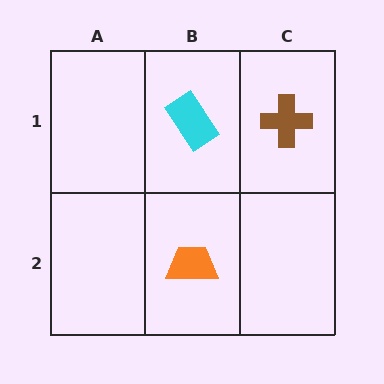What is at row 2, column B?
An orange trapezoid.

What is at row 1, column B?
A cyan rectangle.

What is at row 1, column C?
A brown cross.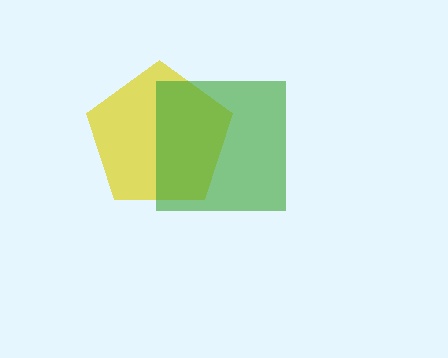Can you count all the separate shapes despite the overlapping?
Yes, there are 2 separate shapes.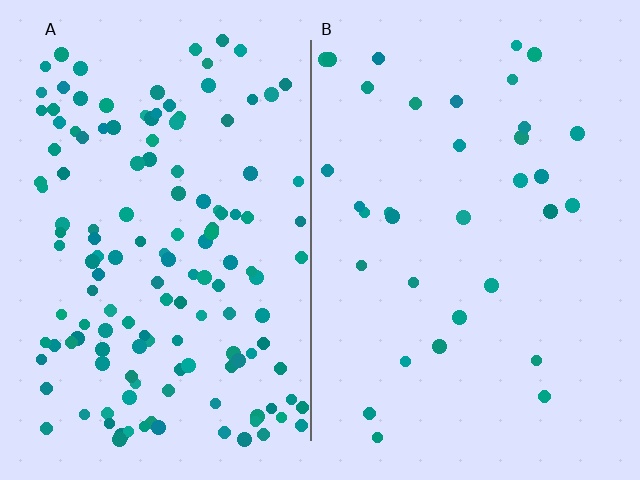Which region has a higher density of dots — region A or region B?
A (the left).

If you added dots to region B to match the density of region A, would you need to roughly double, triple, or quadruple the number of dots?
Approximately quadruple.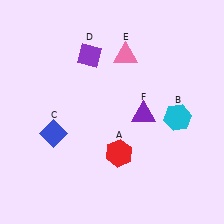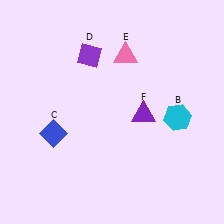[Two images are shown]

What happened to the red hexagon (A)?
The red hexagon (A) was removed in Image 2. It was in the bottom-right area of Image 1.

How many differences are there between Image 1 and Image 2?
There is 1 difference between the two images.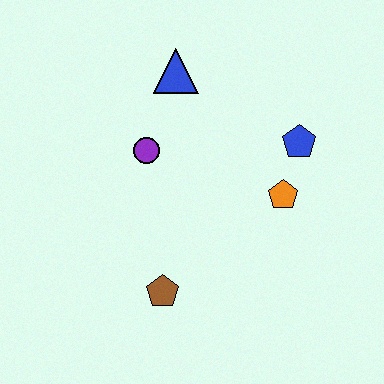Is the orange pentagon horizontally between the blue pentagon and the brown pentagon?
Yes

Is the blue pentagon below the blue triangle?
Yes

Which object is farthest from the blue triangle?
The brown pentagon is farthest from the blue triangle.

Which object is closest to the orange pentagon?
The blue pentagon is closest to the orange pentagon.